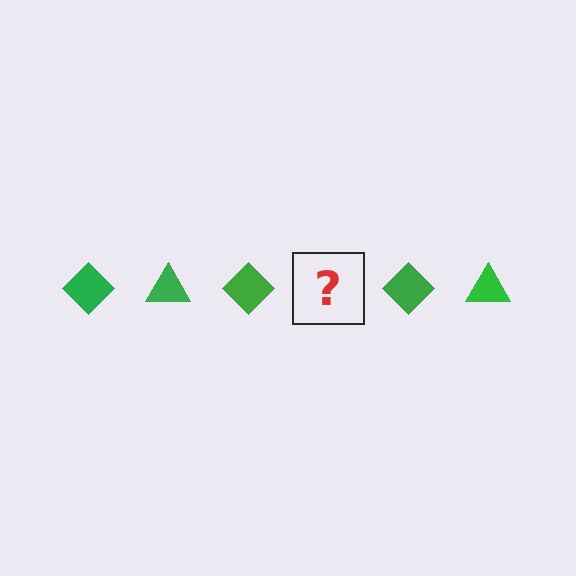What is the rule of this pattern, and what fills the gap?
The rule is that the pattern cycles through diamond, triangle shapes in green. The gap should be filled with a green triangle.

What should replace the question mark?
The question mark should be replaced with a green triangle.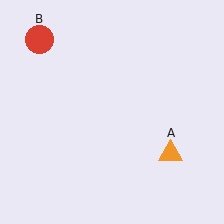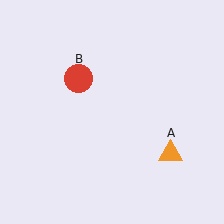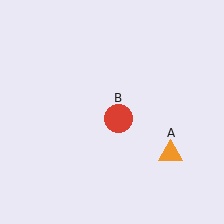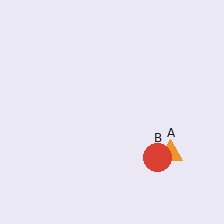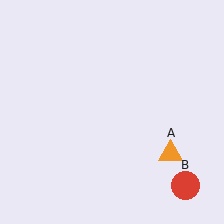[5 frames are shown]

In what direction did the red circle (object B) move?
The red circle (object B) moved down and to the right.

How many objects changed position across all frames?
1 object changed position: red circle (object B).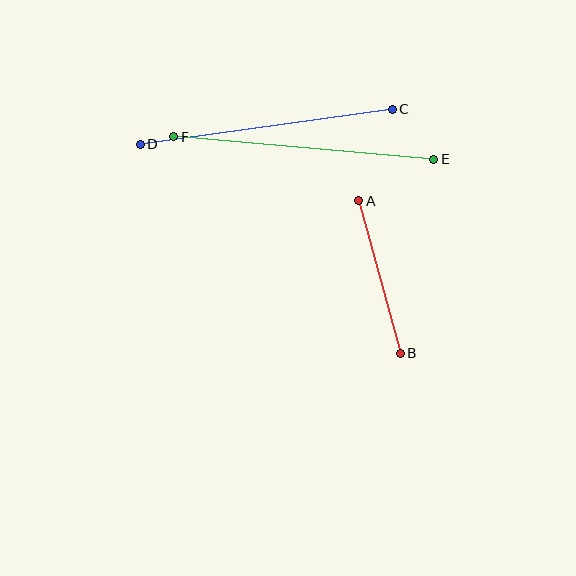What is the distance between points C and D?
The distance is approximately 255 pixels.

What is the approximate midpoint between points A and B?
The midpoint is at approximately (380, 277) pixels.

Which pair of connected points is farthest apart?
Points E and F are farthest apart.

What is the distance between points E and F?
The distance is approximately 261 pixels.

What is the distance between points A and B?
The distance is approximately 159 pixels.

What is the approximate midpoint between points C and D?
The midpoint is at approximately (266, 127) pixels.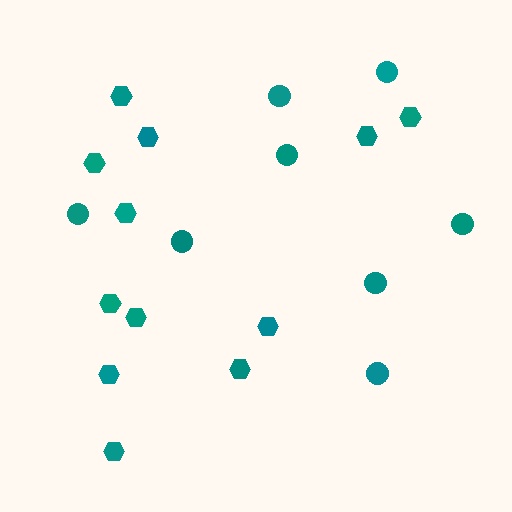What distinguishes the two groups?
There are 2 groups: one group of hexagons (12) and one group of circles (8).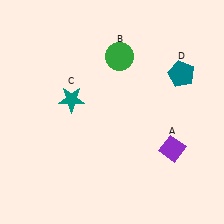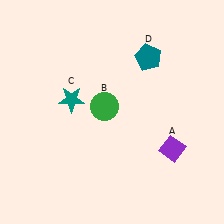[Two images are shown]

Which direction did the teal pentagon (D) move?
The teal pentagon (D) moved left.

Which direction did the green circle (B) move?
The green circle (B) moved down.